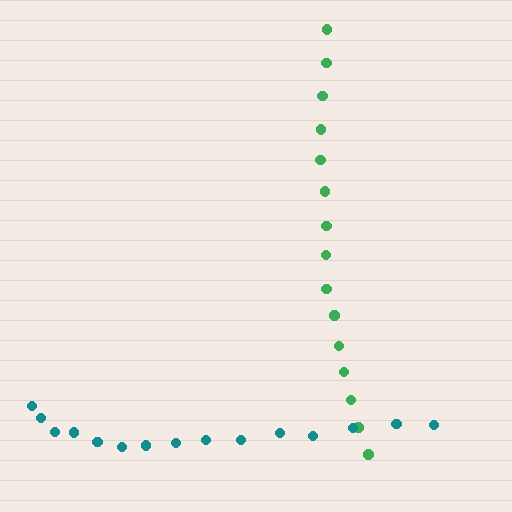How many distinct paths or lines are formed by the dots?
There are 2 distinct paths.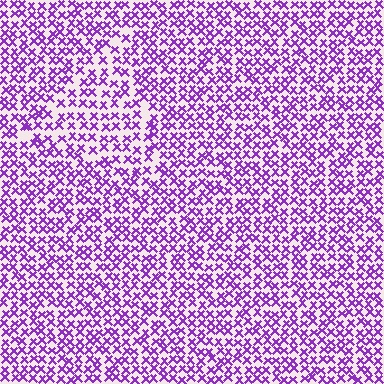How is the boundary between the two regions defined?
The boundary is defined by a change in element density (approximately 1.4x ratio). All elements are the same color, size, and shape.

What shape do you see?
I see a triangle.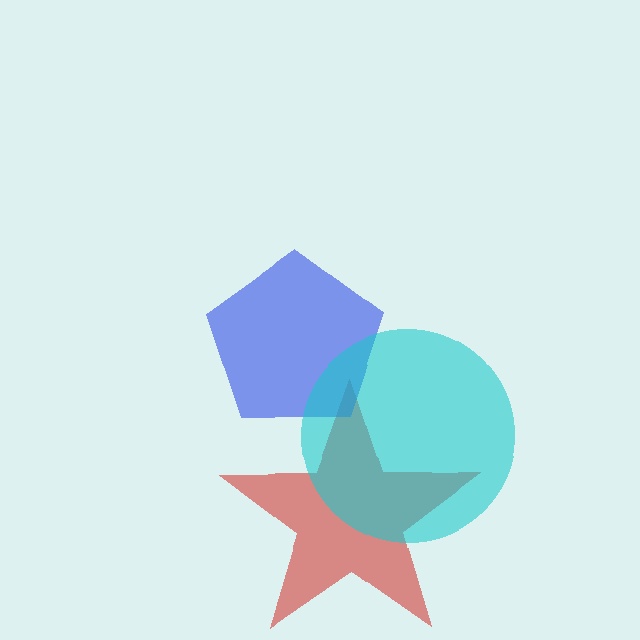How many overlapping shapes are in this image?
There are 3 overlapping shapes in the image.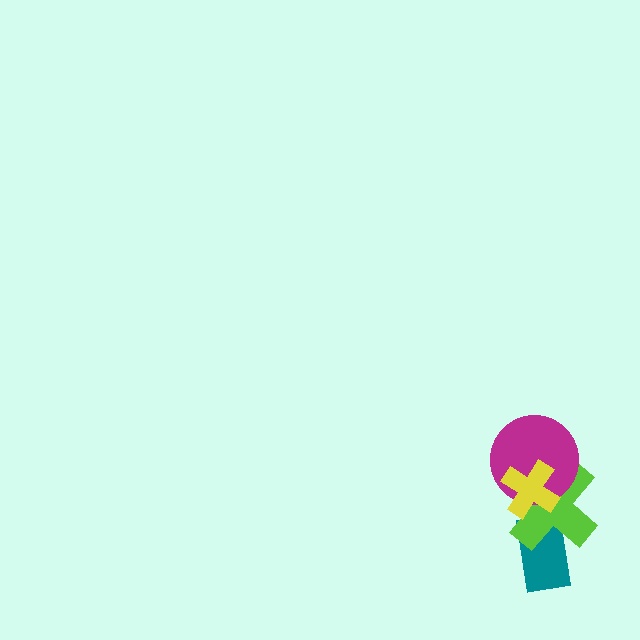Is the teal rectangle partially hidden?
Yes, it is partially covered by another shape.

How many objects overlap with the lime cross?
3 objects overlap with the lime cross.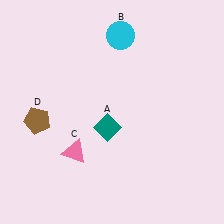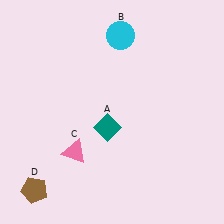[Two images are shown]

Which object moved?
The brown pentagon (D) moved down.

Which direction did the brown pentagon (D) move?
The brown pentagon (D) moved down.